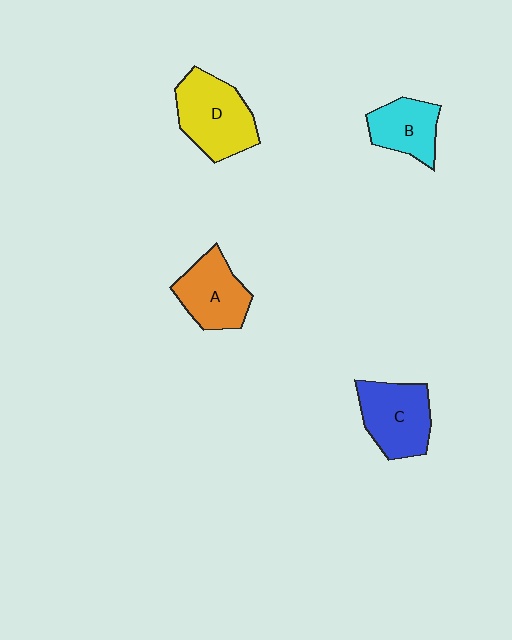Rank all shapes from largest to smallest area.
From largest to smallest: D (yellow), C (blue), A (orange), B (cyan).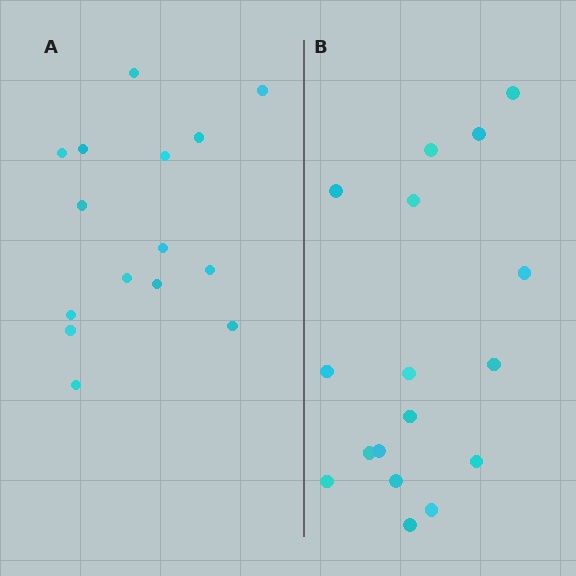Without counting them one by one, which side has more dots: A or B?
Region B (the right region) has more dots.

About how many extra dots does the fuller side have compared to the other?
Region B has just a few more — roughly 2 or 3 more dots than region A.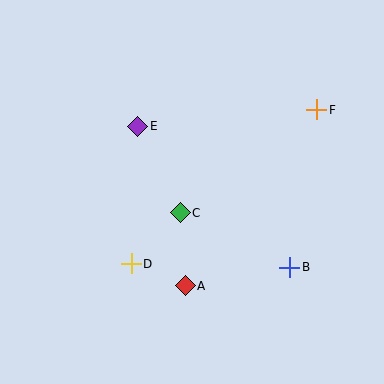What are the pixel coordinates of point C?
Point C is at (180, 213).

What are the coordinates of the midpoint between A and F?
The midpoint between A and F is at (251, 198).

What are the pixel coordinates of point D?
Point D is at (131, 264).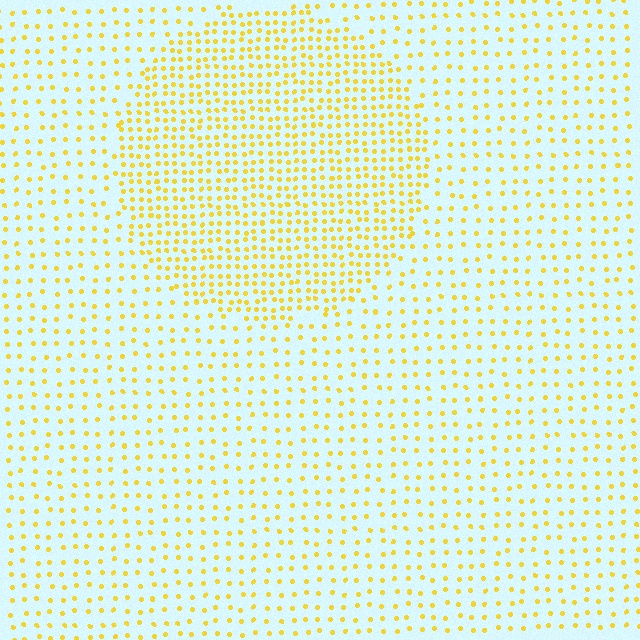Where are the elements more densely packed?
The elements are more densely packed inside the circle boundary.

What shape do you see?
I see a circle.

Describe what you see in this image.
The image contains small yellow elements arranged at two different densities. A circle-shaped region is visible where the elements are more densely packed than the surrounding area.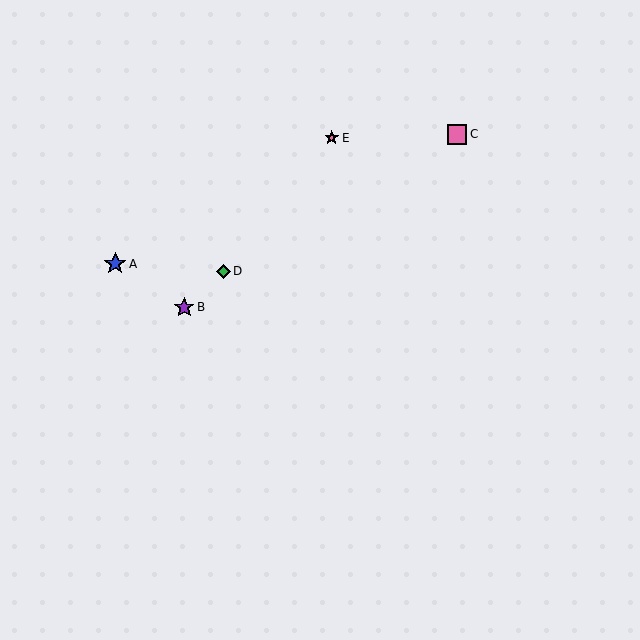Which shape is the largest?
The blue star (labeled A) is the largest.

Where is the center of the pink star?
The center of the pink star is at (332, 138).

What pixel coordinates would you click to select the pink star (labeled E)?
Click at (332, 138) to select the pink star E.